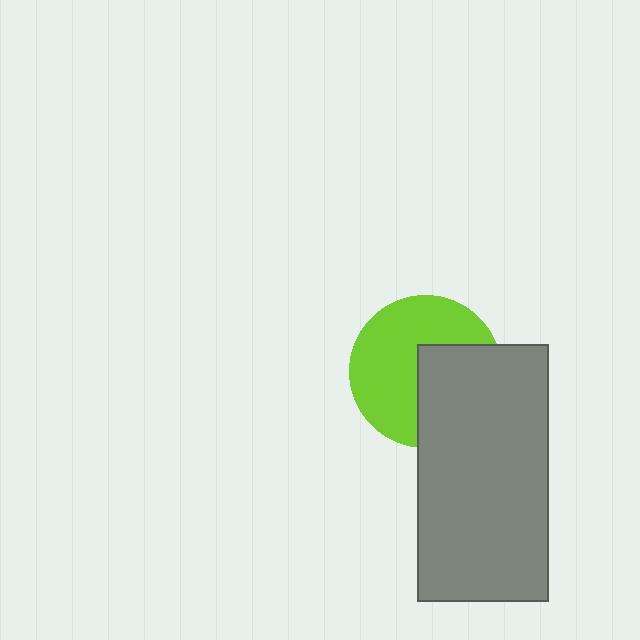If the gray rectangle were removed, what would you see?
You would see the complete lime circle.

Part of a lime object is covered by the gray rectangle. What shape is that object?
It is a circle.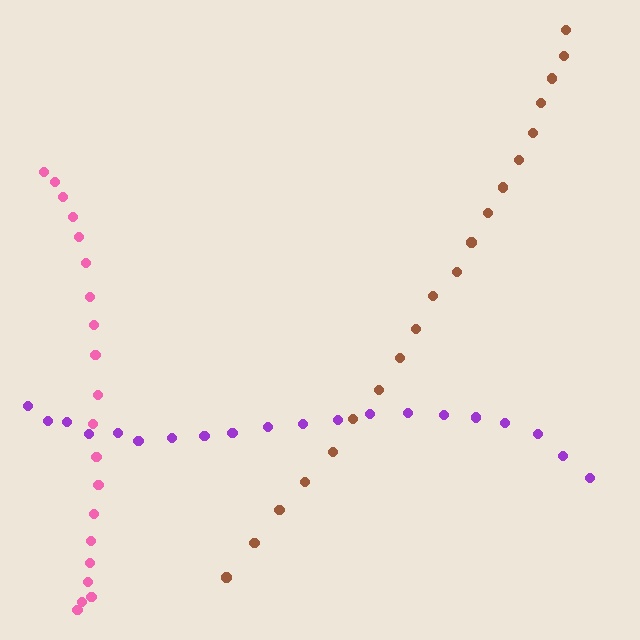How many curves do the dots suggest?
There are 3 distinct paths.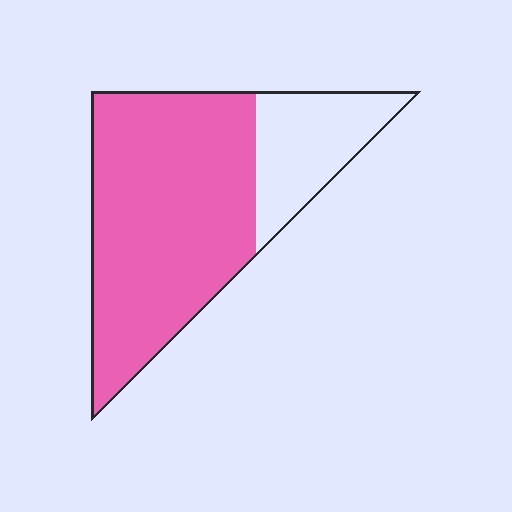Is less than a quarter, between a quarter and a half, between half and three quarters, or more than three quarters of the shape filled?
Between half and three quarters.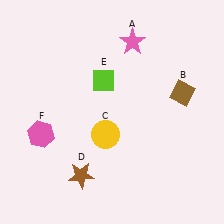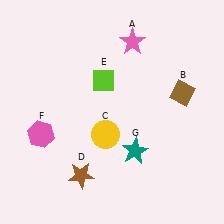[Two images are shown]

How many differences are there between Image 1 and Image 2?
There is 1 difference between the two images.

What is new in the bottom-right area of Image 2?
A teal star (G) was added in the bottom-right area of Image 2.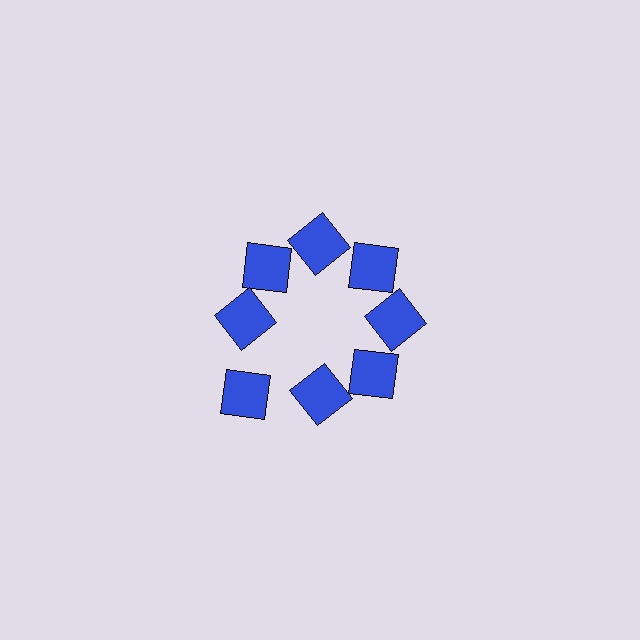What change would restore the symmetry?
The symmetry would be restored by moving it inward, back onto the ring so that all 8 squares sit at equal angles and equal distance from the center.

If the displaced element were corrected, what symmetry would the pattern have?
It would have 8-fold rotational symmetry — the pattern would map onto itself every 45 degrees.